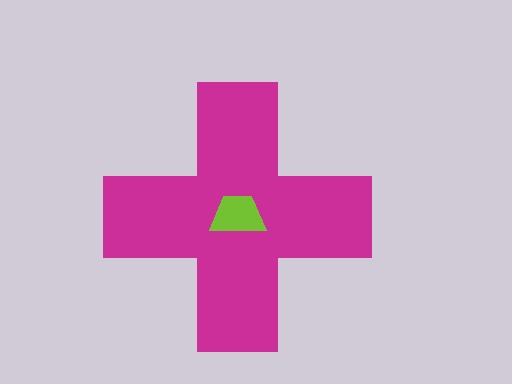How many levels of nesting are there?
2.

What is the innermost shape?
The lime trapezoid.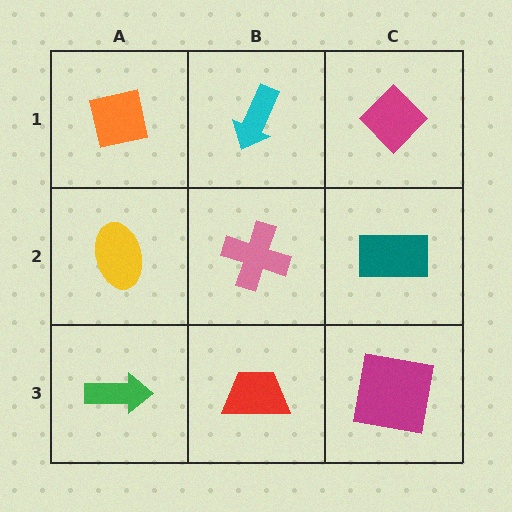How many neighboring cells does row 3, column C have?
2.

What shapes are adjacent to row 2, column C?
A magenta diamond (row 1, column C), a magenta square (row 3, column C), a pink cross (row 2, column B).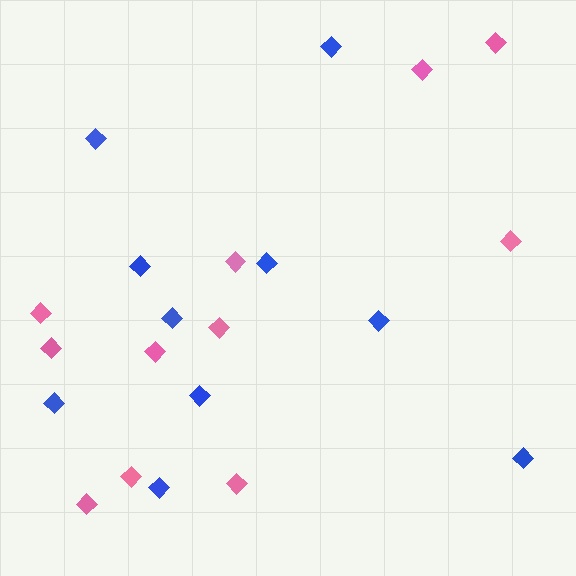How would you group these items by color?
There are 2 groups: one group of pink diamonds (11) and one group of blue diamonds (10).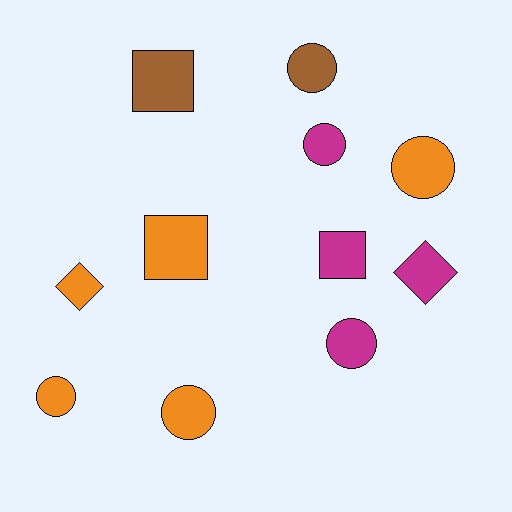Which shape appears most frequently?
Circle, with 6 objects.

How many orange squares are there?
There is 1 orange square.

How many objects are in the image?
There are 11 objects.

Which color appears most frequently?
Orange, with 5 objects.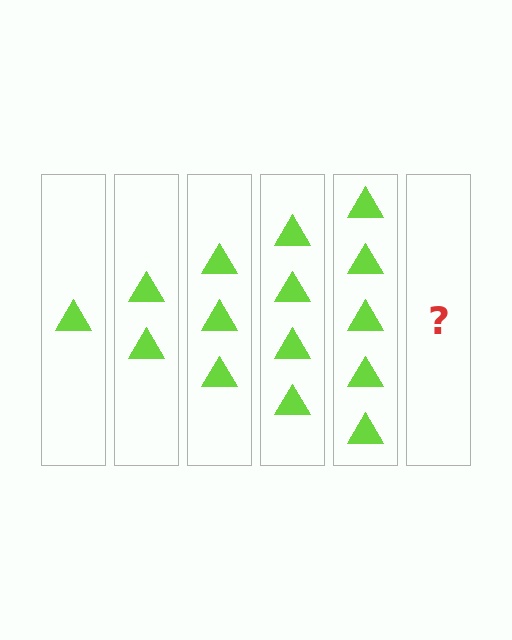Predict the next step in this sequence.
The next step is 6 triangles.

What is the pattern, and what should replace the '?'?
The pattern is that each step adds one more triangle. The '?' should be 6 triangles.